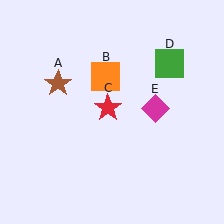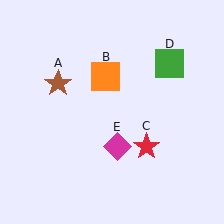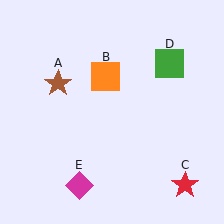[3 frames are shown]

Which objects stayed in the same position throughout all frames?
Brown star (object A) and orange square (object B) and green square (object D) remained stationary.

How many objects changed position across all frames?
2 objects changed position: red star (object C), magenta diamond (object E).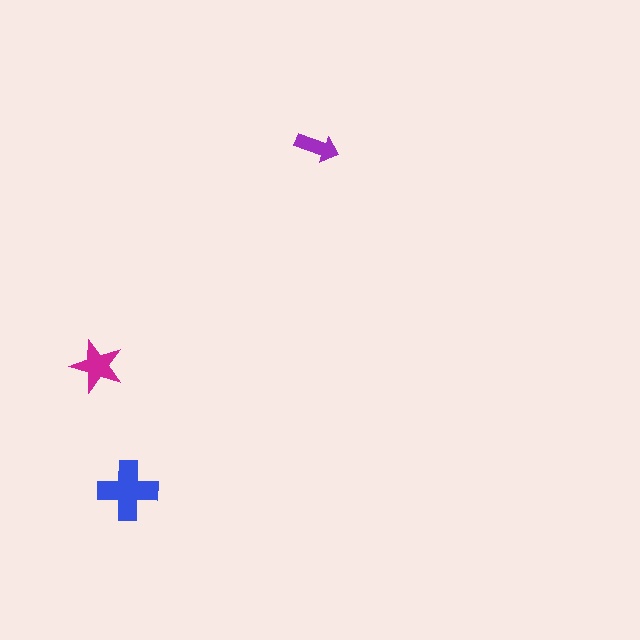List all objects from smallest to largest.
The purple arrow, the magenta star, the blue cross.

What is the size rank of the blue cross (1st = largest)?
1st.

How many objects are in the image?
There are 3 objects in the image.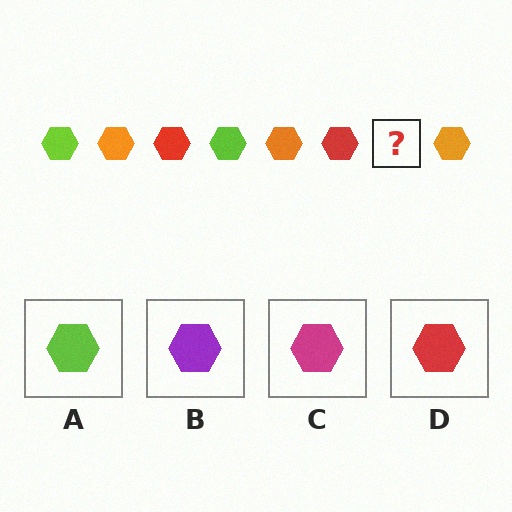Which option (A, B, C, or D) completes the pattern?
A.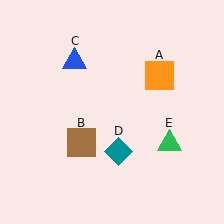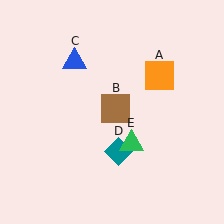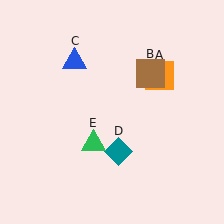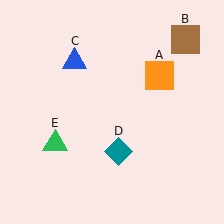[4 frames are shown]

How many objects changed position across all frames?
2 objects changed position: brown square (object B), green triangle (object E).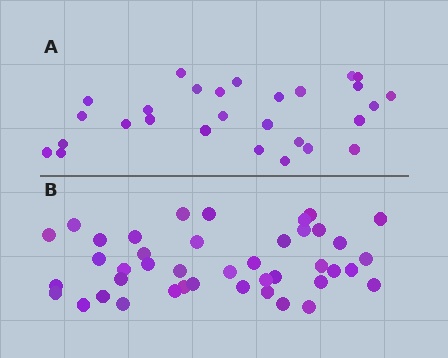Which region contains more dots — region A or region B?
Region B (the bottom region) has more dots.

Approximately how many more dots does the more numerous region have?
Region B has approximately 15 more dots than region A.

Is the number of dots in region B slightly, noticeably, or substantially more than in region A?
Region B has substantially more. The ratio is roughly 1.5 to 1.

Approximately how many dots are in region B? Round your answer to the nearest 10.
About 40 dots. (The exact count is 42, which rounds to 40.)